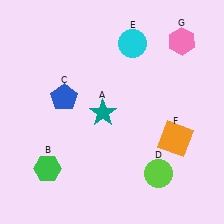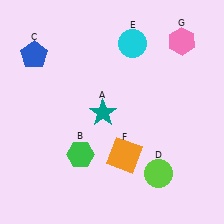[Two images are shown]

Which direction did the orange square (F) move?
The orange square (F) moved left.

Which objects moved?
The objects that moved are: the green hexagon (B), the blue pentagon (C), the orange square (F).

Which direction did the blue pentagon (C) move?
The blue pentagon (C) moved up.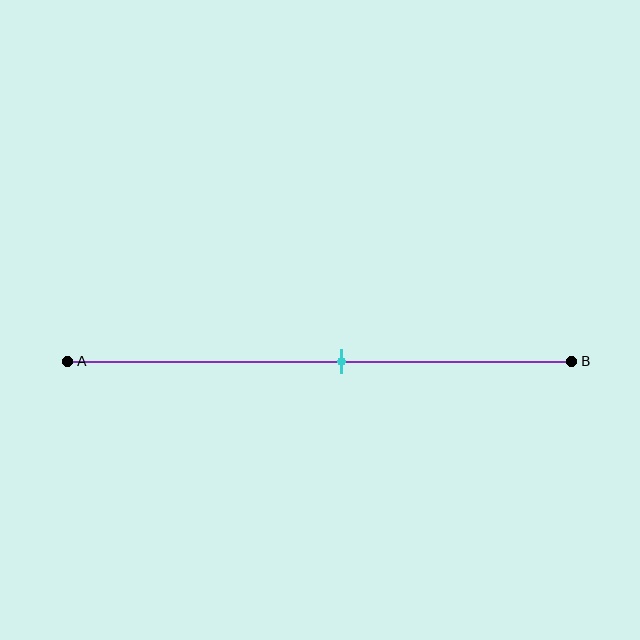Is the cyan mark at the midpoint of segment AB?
No, the mark is at about 55% from A, not at the 50% midpoint.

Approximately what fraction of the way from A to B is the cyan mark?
The cyan mark is approximately 55% of the way from A to B.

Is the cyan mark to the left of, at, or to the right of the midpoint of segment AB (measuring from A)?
The cyan mark is to the right of the midpoint of segment AB.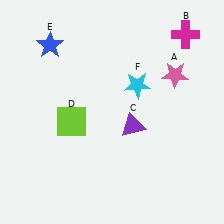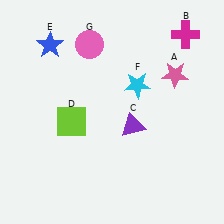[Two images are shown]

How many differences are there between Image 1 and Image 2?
There is 1 difference between the two images.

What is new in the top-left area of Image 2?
A pink circle (G) was added in the top-left area of Image 2.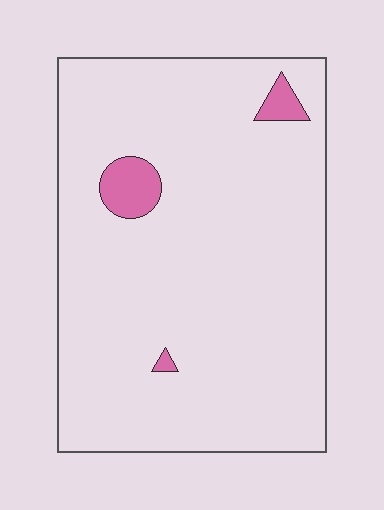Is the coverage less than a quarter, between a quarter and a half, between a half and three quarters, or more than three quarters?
Less than a quarter.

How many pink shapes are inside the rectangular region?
3.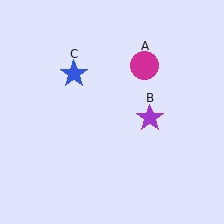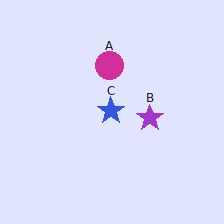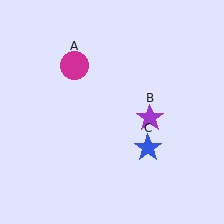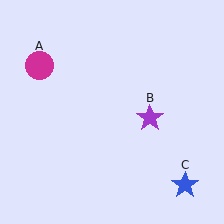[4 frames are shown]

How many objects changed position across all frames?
2 objects changed position: magenta circle (object A), blue star (object C).